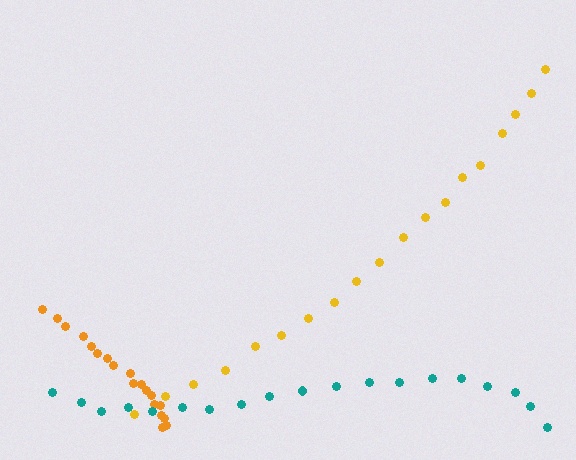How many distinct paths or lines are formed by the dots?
There are 3 distinct paths.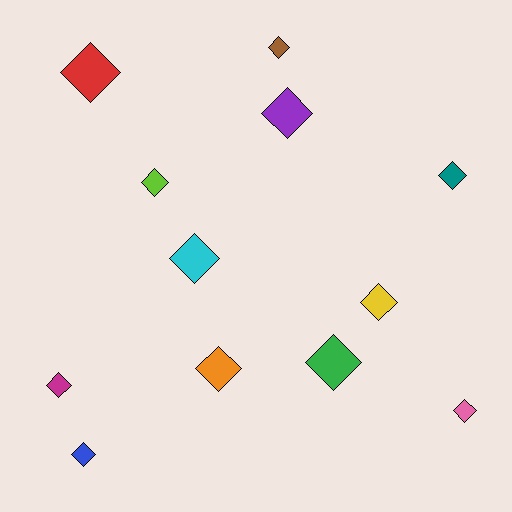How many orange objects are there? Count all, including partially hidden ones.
There is 1 orange object.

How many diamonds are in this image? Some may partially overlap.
There are 12 diamonds.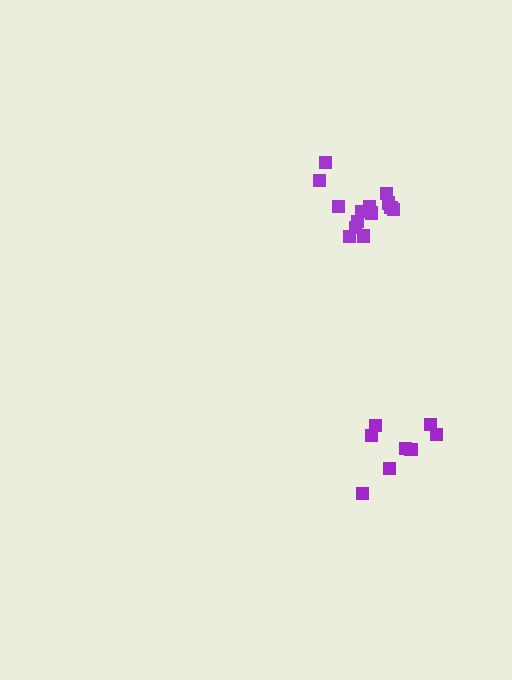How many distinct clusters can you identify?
There are 2 distinct clusters.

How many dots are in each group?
Group 1: 14 dots, Group 2: 8 dots (22 total).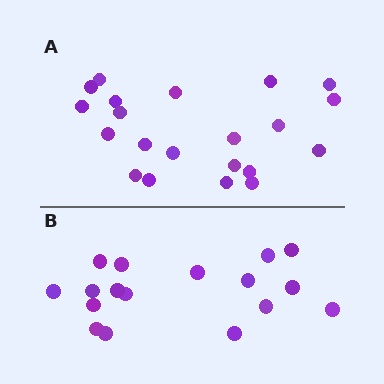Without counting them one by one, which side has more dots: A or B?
Region A (the top region) has more dots.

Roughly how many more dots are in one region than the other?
Region A has about 4 more dots than region B.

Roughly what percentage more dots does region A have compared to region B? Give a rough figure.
About 25% more.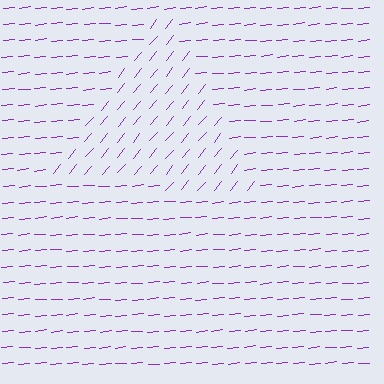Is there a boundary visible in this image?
Yes, there is a texture boundary formed by a change in line orientation.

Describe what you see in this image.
The image is filled with small purple line segments. A triangle region in the image has lines oriented differently from the surrounding lines, creating a visible texture boundary.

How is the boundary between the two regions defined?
The boundary is defined purely by a change in line orientation (approximately 45 degrees difference). All lines are the same color and thickness.